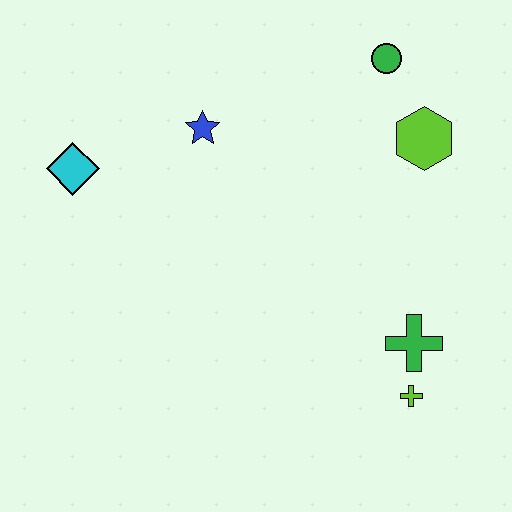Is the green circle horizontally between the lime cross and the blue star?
Yes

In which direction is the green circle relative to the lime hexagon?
The green circle is above the lime hexagon.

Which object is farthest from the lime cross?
The cyan diamond is farthest from the lime cross.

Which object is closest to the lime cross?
The green cross is closest to the lime cross.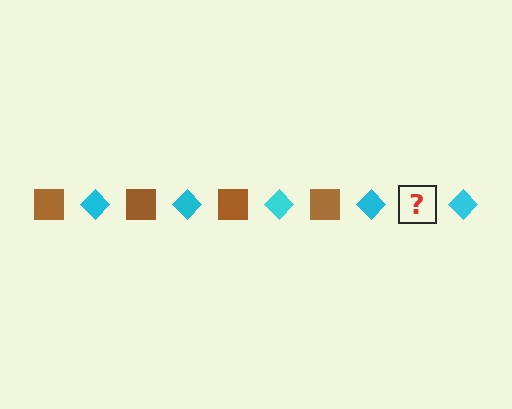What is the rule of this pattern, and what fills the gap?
The rule is that the pattern alternates between brown square and cyan diamond. The gap should be filled with a brown square.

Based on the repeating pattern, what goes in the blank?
The blank should be a brown square.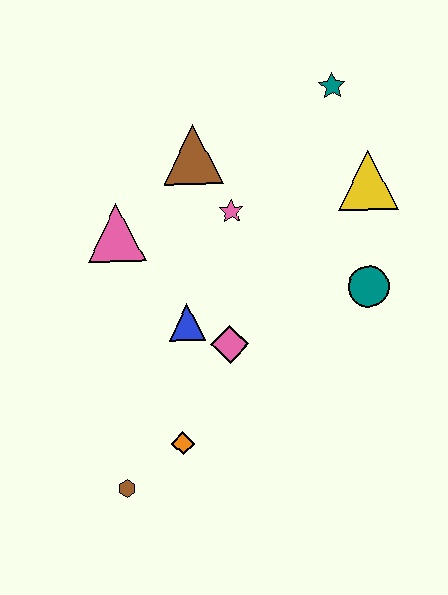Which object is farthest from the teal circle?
The brown hexagon is farthest from the teal circle.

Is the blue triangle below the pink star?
Yes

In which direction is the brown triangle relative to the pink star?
The brown triangle is above the pink star.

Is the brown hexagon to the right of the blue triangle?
No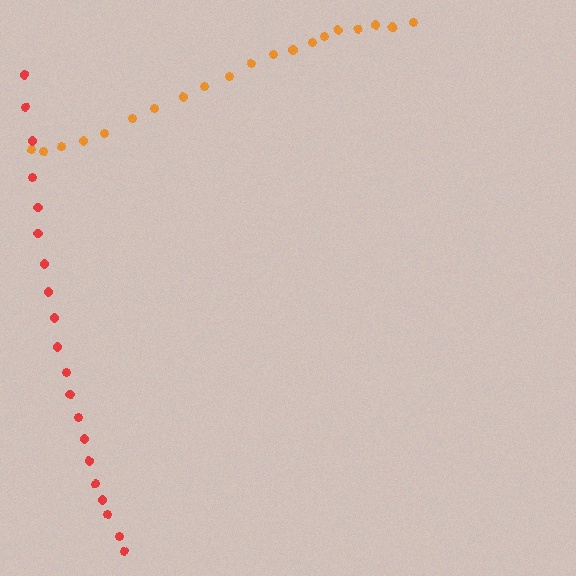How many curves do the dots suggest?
There are 2 distinct paths.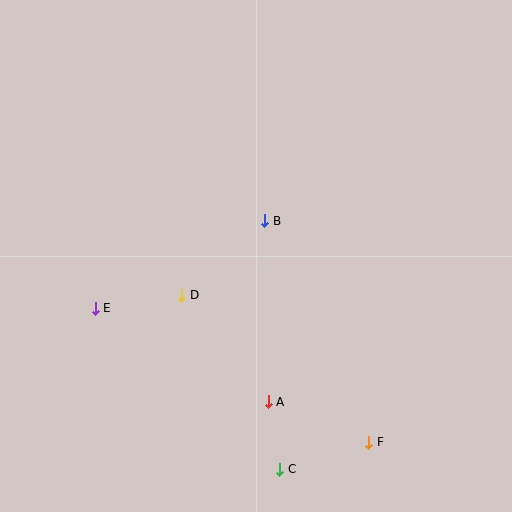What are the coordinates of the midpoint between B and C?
The midpoint between B and C is at (272, 345).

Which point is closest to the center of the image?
Point B at (265, 221) is closest to the center.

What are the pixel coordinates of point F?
Point F is at (369, 442).